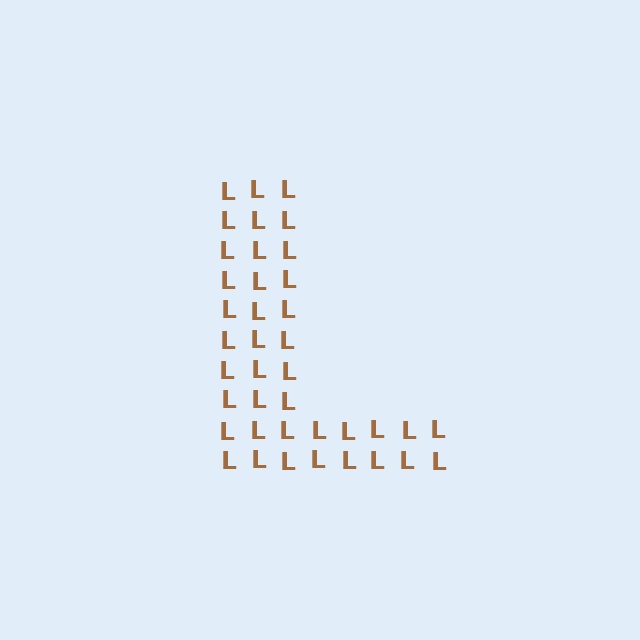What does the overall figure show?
The overall figure shows the letter L.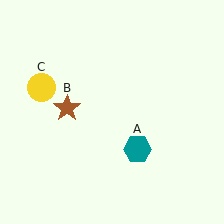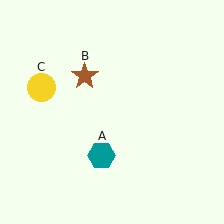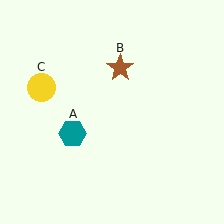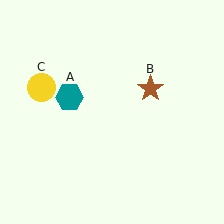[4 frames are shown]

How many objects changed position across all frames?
2 objects changed position: teal hexagon (object A), brown star (object B).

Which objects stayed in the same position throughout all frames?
Yellow circle (object C) remained stationary.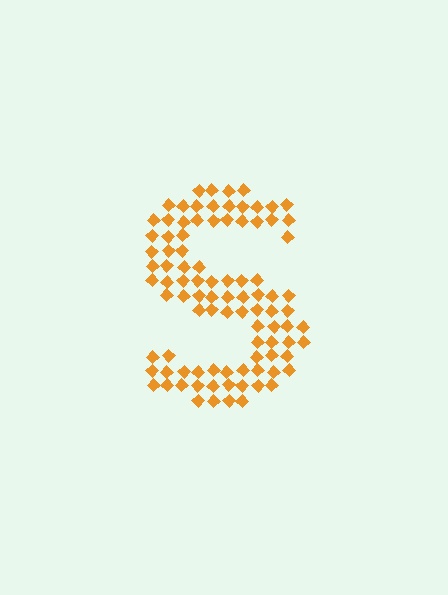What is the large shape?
The large shape is the letter S.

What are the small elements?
The small elements are diamonds.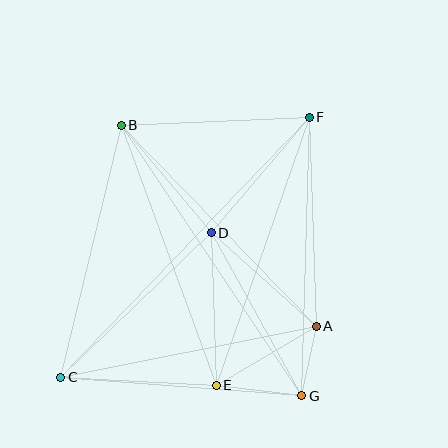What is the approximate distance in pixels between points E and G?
The distance between E and G is approximately 86 pixels.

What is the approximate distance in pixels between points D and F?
The distance between D and F is approximately 152 pixels.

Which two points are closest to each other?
Points A and G are closest to each other.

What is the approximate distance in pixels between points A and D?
The distance between A and D is approximately 141 pixels.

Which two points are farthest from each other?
Points C and F are farthest from each other.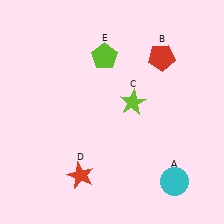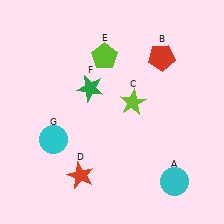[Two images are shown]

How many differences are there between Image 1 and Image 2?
There are 2 differences between the two images.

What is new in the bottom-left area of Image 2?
A cyan circle (G) was added in the bottom-left area of Image 2.